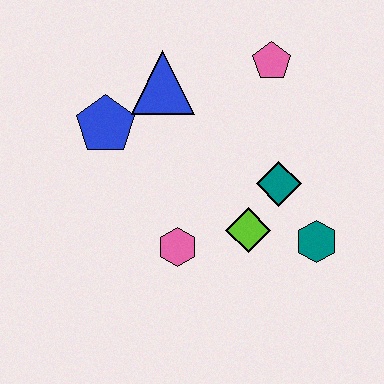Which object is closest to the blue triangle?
The blue pentagon is closest to the blue triangle.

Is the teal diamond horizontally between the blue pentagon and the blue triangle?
No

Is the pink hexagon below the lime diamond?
Yes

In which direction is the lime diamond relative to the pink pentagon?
The lime diamond is below the pink pentagon.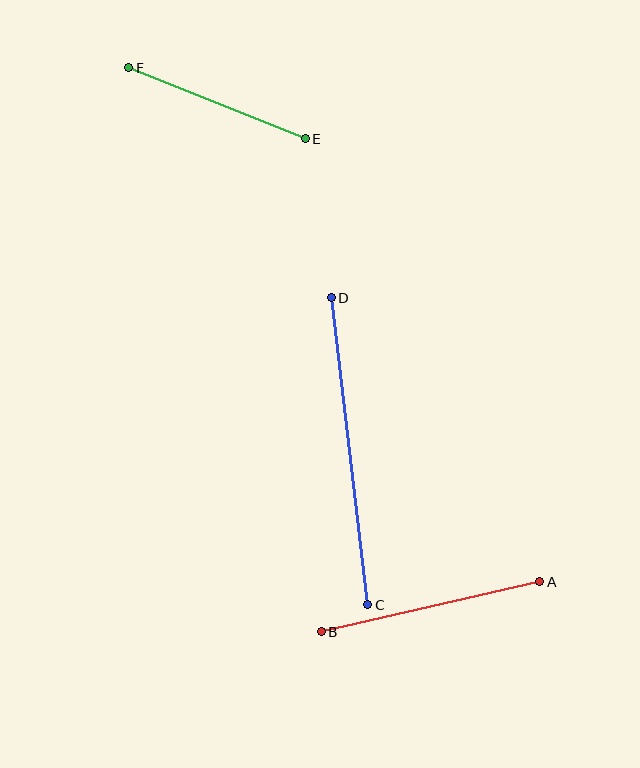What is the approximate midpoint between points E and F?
The midpoint is at approximately (217, 103) pixels.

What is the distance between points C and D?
The distance is approximately 309 pixels.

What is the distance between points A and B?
The distance is approximately 224 pixels.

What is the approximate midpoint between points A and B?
The midpoint is at approximately (430, 607) pixels.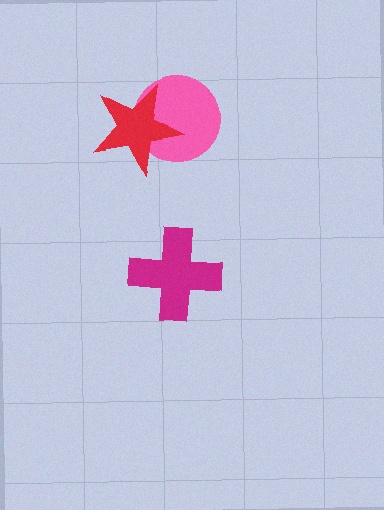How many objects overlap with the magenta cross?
0 objects overlap with the magenta cross.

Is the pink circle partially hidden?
Yes, it is partially covered by another shape.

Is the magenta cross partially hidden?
No, no other shape covers it.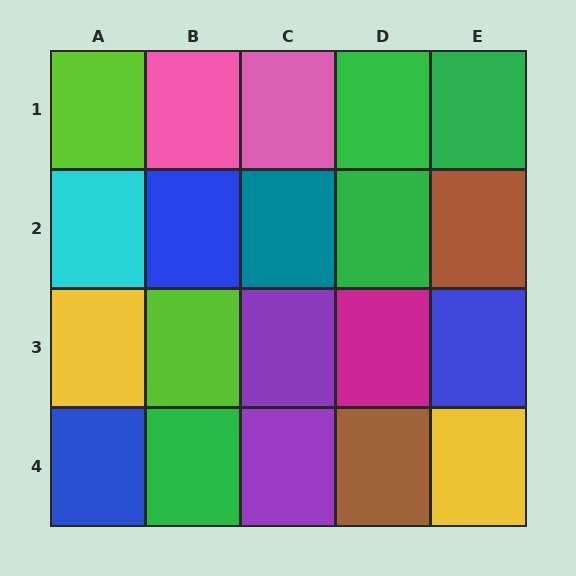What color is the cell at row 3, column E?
Blue.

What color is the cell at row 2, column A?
Cyan.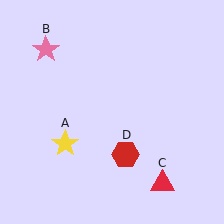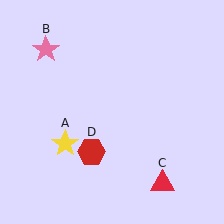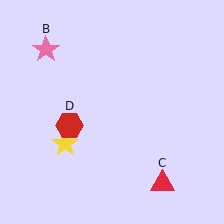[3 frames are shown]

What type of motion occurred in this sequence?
The red hexagon (object D) rotated clockwise around the center of the scene.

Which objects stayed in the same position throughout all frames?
Yellow star (object A) and pink star (object B) and red triangle (object C) remained stationary.